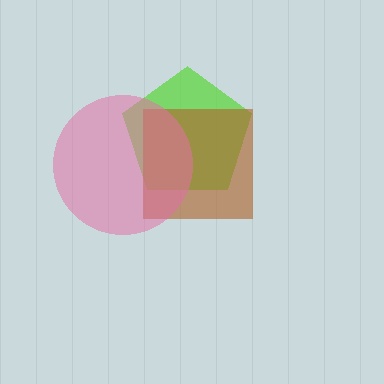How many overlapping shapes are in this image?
There are 3 overlapping shapes in the image.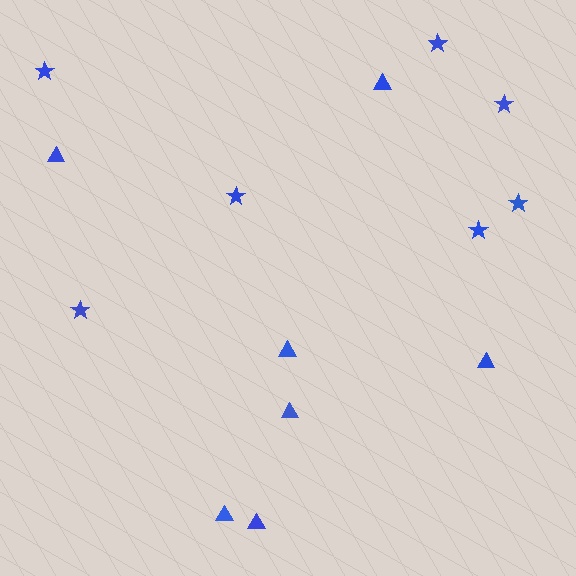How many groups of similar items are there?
There are 2 groups: one group of triangles (7) and one group of stars (7).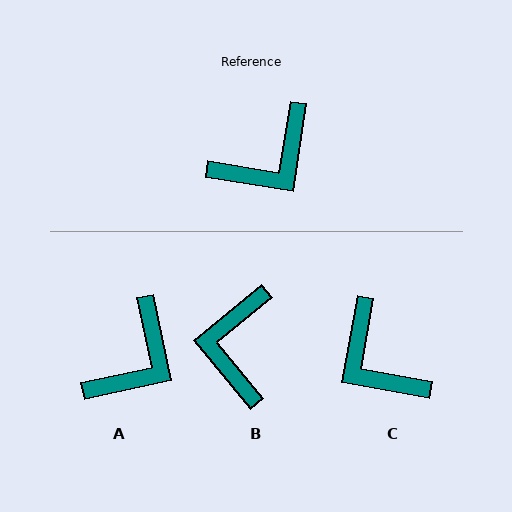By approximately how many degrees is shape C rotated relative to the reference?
Approximately 91 degrees clockwise.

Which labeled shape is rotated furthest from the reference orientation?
B, about 132 degrees away.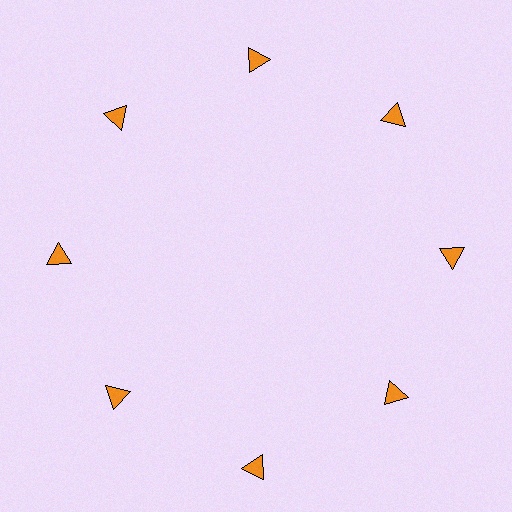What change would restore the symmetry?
The symmetry would be restored by moving it inward, back onto the ring so that all 8 triangles sit at equal angles and equal distance from the center.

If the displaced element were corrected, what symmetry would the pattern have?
It would have 8-fold rotational symmetry — the pattern would map onto itself every 45 degrees.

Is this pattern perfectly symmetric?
No. The 8 orange triangles are arranged in a ring, but one element near the 6 o'clock position is pushed outward from the center, breaking the 8-fold rotational symmetry.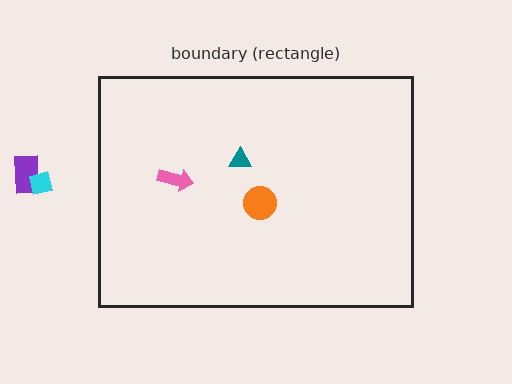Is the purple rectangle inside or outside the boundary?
Outside.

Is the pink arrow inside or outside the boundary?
Inside.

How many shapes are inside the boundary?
3 inside, 2 outside.